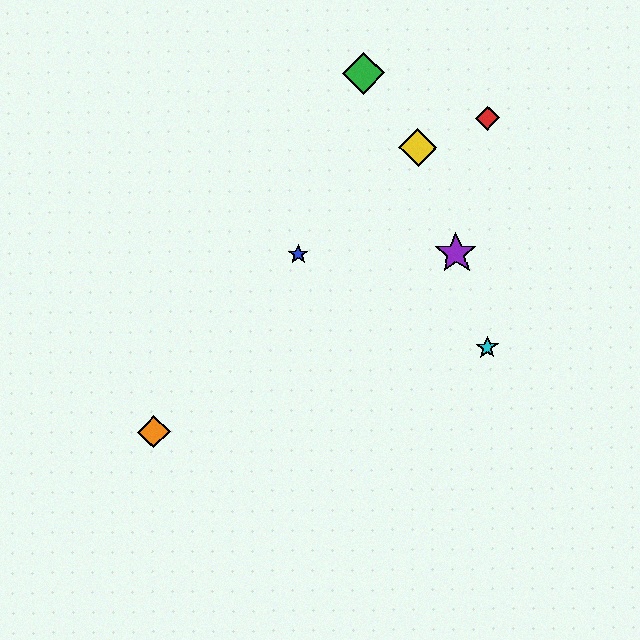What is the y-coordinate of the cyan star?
The cyan star is at y≈347.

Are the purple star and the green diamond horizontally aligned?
No, the purple star is at y≈253 and the green diamond is at y≈73.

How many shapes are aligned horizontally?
2 shapes (the blue star, the purple star) are aligned horizontally.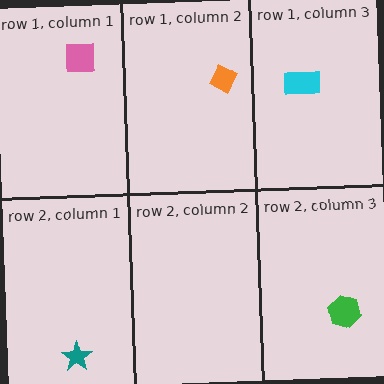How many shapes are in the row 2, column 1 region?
1.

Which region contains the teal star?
The row 2, column 1 region.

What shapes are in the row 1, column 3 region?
The cyan rectangle.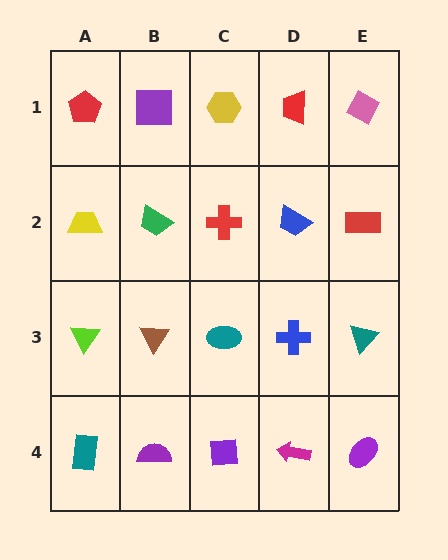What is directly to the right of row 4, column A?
A purple semicircle.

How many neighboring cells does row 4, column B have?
3.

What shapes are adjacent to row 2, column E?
A pink diamond (row 1, column E), a teal triangle (row 3, column E), a blue trapezoid (row 2, column D).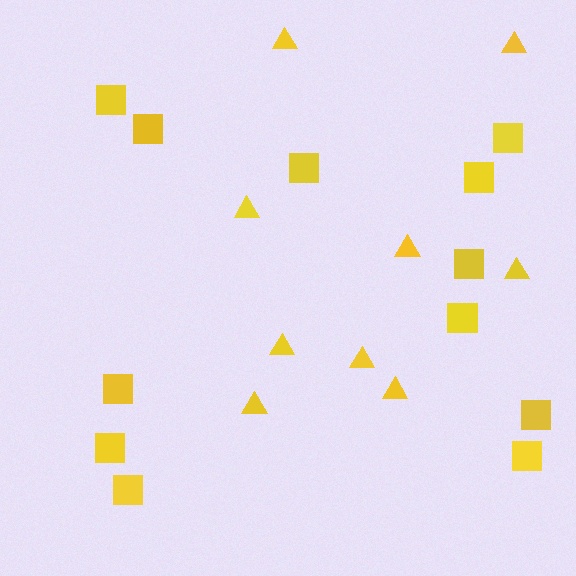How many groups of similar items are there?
There are 2 groups: one group of triangles (9) and one group of squares (12).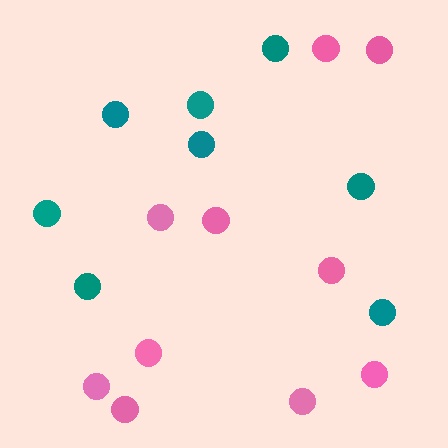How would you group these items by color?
There are 2 groups: one group of pink circles (10) and one group of teal circles (8).